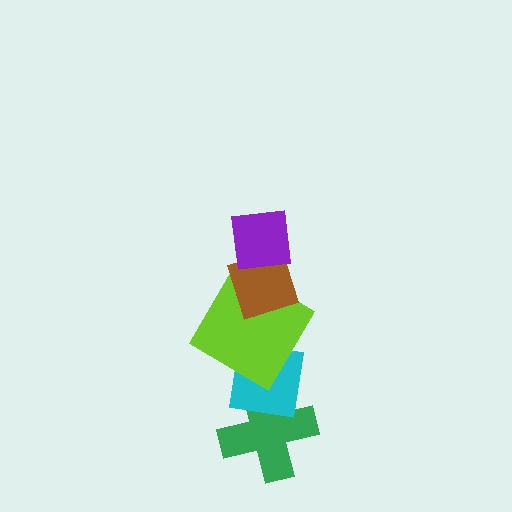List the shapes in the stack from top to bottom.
From top to bottom: the purple square, the brown diamond, the lime diamond, the cyan square, the green cross.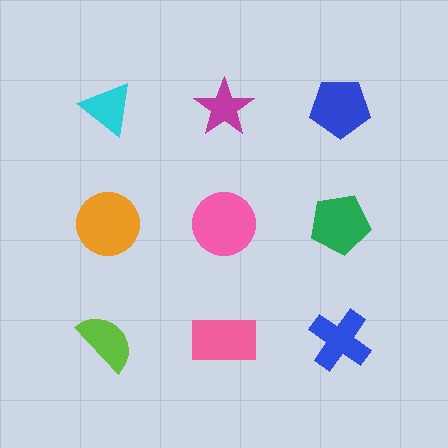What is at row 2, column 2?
A pink circle.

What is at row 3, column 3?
A blue cross.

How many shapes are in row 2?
3 shapes.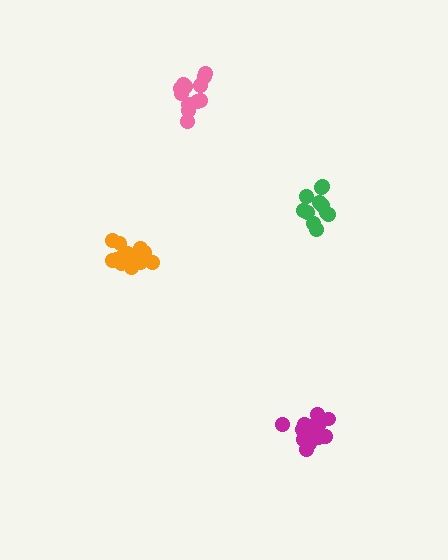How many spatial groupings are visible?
There are 4 spatial groupings.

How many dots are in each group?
Group 1: 12 dots, Group 2: 13 dots, Group 3: 11 dots, Group 4: 14 dots (50 total).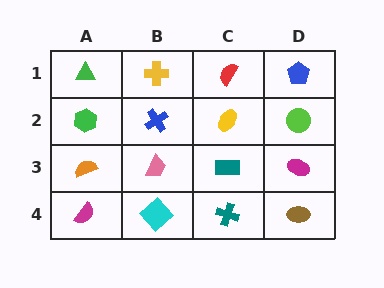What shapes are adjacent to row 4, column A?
An orange semicircle (row 3, column A), a cyan diamond (row 4, column B).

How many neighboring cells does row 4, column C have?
3.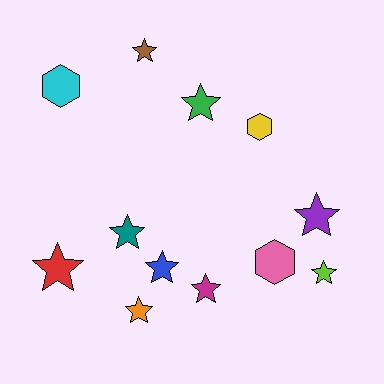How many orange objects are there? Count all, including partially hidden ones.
There is 1 orange object.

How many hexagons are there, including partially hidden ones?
There are 3 hexagons.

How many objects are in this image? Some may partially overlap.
There are 12 objects.